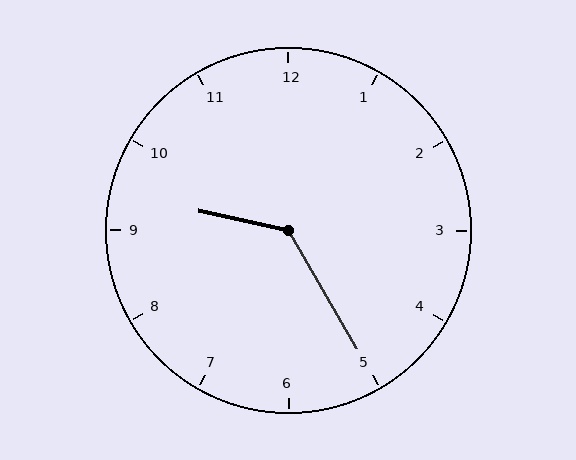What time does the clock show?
9:25.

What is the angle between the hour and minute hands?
Approximately 132 degrees.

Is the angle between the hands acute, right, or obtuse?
It is obtuse.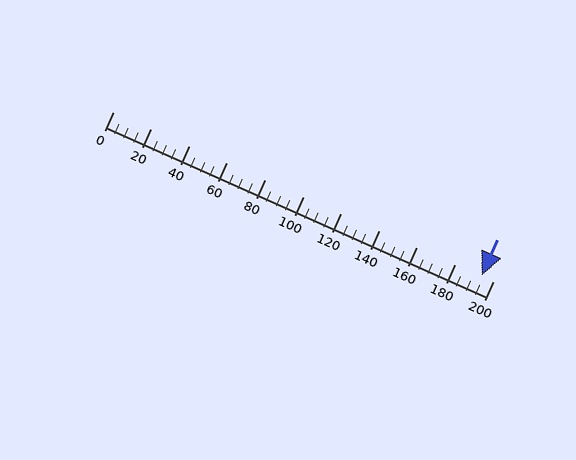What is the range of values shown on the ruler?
The ruler shows values from 0 to 200.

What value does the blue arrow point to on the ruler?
The blue arrow points to approximately 194.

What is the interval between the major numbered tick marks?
The major tick marks are spaced 20 units apart.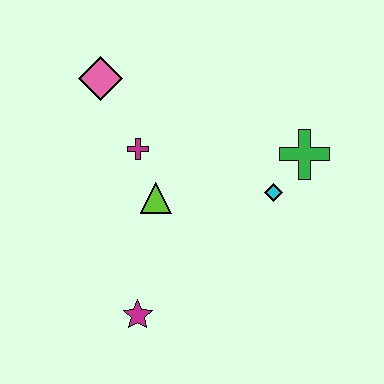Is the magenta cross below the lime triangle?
No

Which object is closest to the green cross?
The cyan diamond is closest to the green cross.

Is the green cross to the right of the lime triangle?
Yes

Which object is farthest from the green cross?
The magenta star is farthest from the green cross.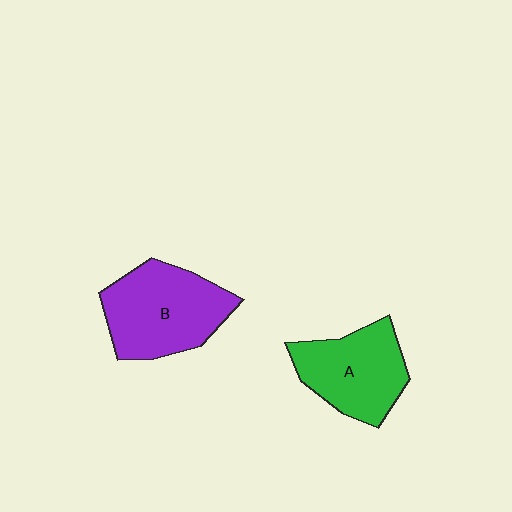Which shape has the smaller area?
Shape A (green).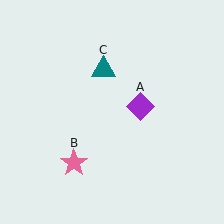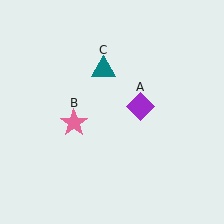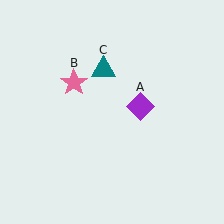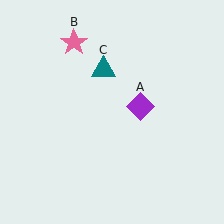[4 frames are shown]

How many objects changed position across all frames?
1 object changed position: pink star (object B).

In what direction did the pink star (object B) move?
The pink star (object B) moved up.